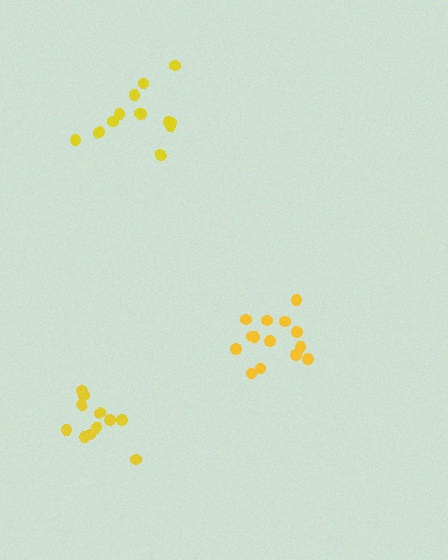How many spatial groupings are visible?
There are 3 spatial groupings.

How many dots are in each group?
Group 1: 13 dots, Group 2: 14 dots, Group 3: 11 dots (38 total).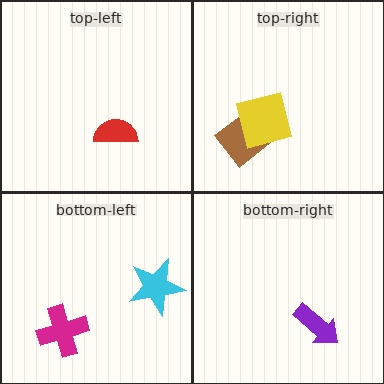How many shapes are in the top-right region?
2.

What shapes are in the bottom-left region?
The cyan star, the magenta cross.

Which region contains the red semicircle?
The top-left region.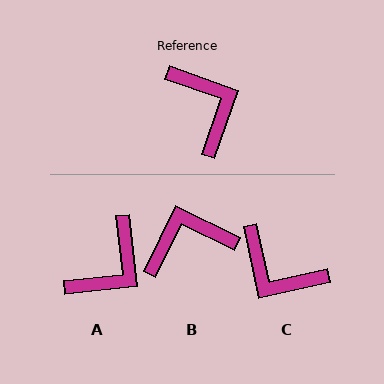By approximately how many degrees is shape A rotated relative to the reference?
Approximately 65 degrees clockwise.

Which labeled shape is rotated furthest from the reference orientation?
C, about 148 degrees away.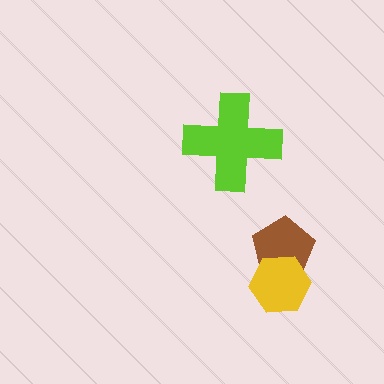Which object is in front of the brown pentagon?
The yellow hexagon is in front of the brown pentagon.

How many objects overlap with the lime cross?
0 objects overlap with the lime cross.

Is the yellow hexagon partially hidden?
No, no other shape covers it.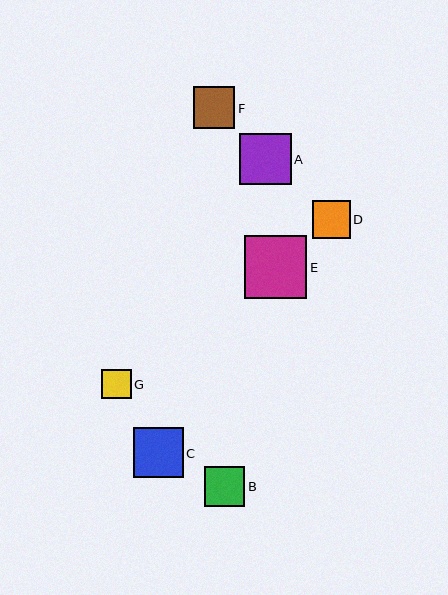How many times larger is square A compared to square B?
Square A is approximately 1.3 times the size of square B.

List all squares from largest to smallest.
From largest to smallest: E, A, C, F, B, D, G.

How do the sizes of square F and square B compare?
Square F and square B are approximately the same size.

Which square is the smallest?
Square G is the smallest with a size of approximately 29 pixels.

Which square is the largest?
Square E is the largest with a size of approximately 62 pixels.